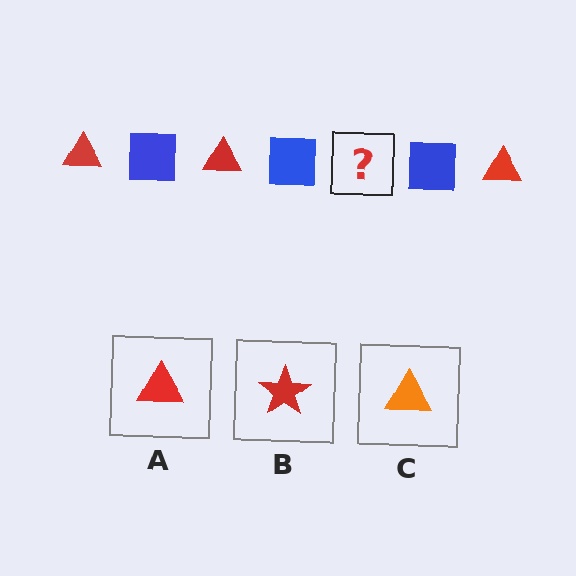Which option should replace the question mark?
Option A.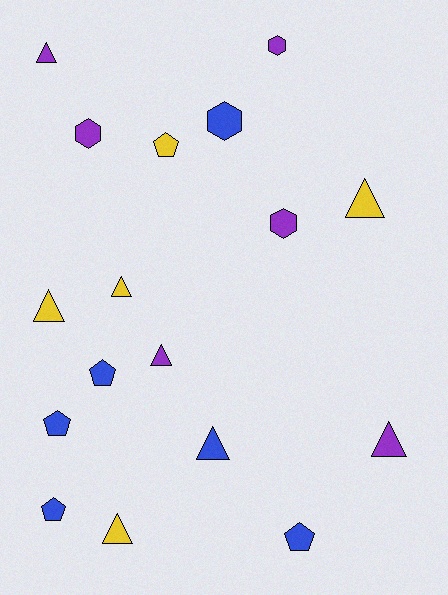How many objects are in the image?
There are 17 objects.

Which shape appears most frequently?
Triangle, with 8 objects.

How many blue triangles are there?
There is 1 blue triangle.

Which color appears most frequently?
Blue, with 6 objects.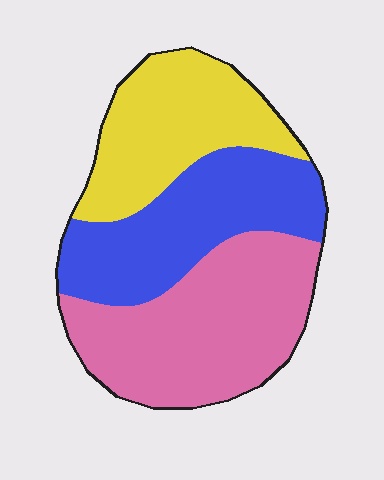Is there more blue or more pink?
Pink.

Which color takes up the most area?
Pink, at roughly 40%.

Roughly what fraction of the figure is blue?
Blue takes up between a sixth and a third of the figure.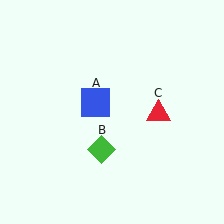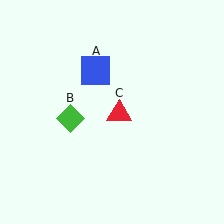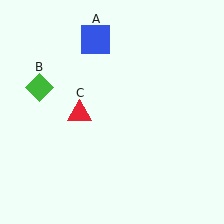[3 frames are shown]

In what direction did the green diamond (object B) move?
The green diamond (object B) moved up and to the left.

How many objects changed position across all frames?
3 objects changed position: blue square (object A), green diamond (object B), red triangle (object C).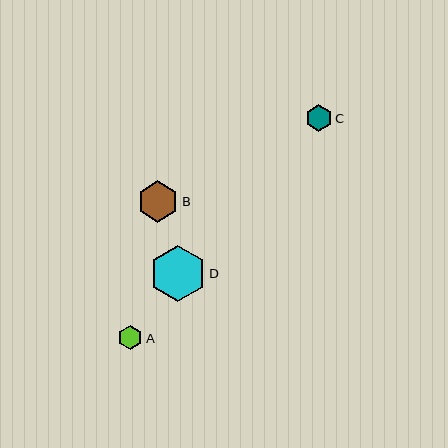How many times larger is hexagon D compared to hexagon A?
Hexagon D is approximately 2.3 times the size of hexagon A.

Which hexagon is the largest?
Hexagon D is the largest with a size of approximately 56 pixels.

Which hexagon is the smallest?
Hexagon A is the smallest with a size of approximately 25 pixels.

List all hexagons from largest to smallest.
From largest to smallest: D, B, C, A.